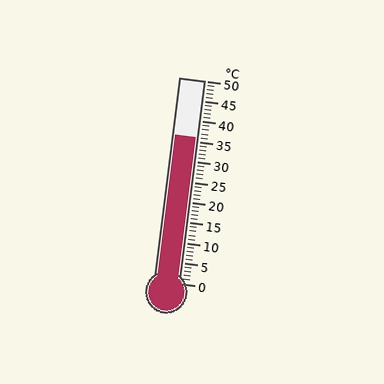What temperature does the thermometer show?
The thermometer shows approximately 36°C.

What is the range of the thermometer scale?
The thermometer scale ranges from 0°C to 50°C.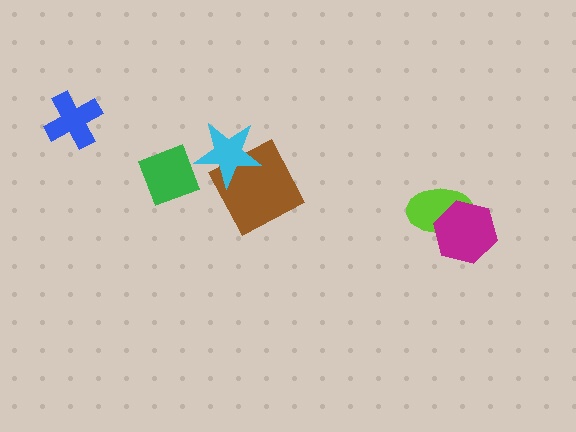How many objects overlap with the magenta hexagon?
1 object overlaps with the magenta hexagon.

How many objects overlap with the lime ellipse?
1 object overlaps with the lime ellipse.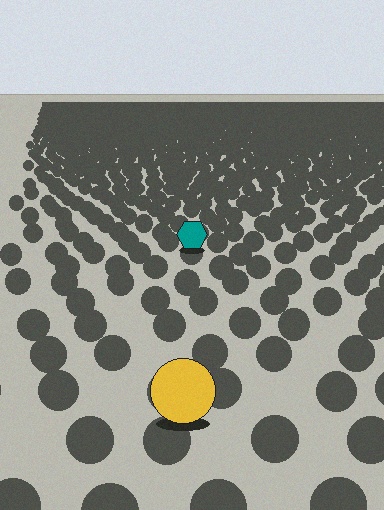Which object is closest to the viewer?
The yellow circle is closest. The texture marks near it are larger and more spread out.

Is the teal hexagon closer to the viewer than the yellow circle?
No. The yellow circle is closer — you can tell from the texture gradient: the ground texture is coarser near it.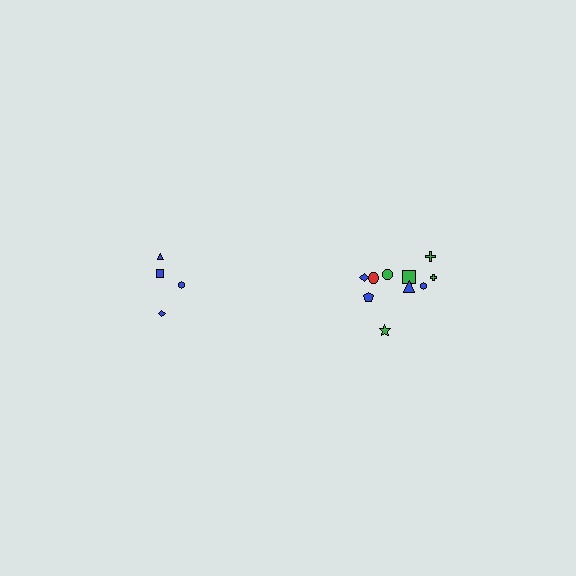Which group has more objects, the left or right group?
The right group.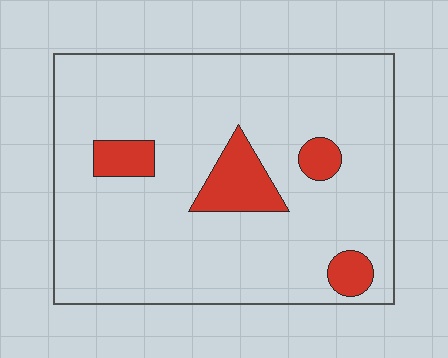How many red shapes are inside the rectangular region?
4.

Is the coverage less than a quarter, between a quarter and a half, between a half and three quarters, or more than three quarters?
Less than a quarter.